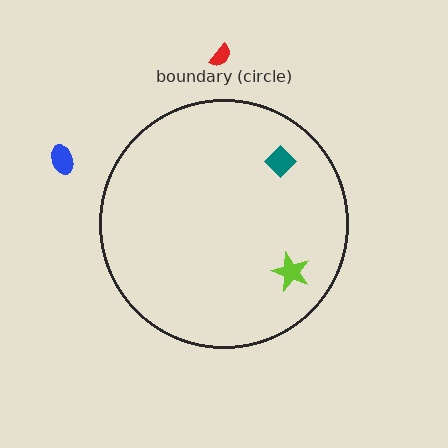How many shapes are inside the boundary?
2 inside, 2 outside.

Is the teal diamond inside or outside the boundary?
Inside.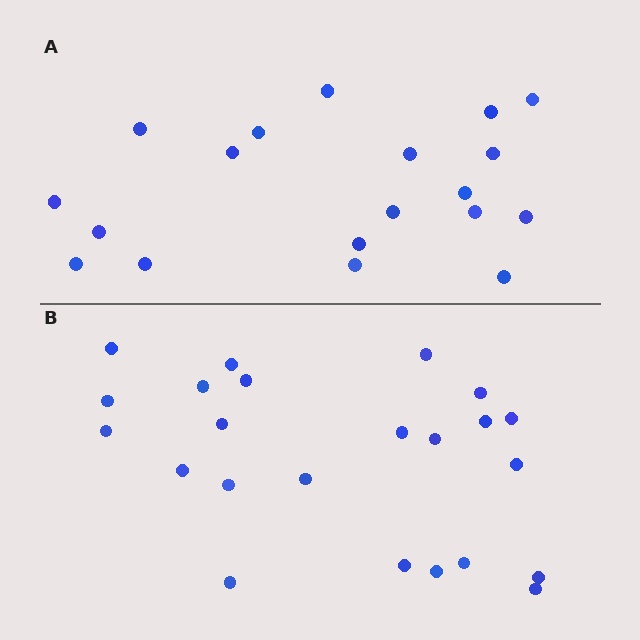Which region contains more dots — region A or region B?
Region B (the bottom region) has more dots.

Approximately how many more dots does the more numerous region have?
Region B has about 4 more dots than region A.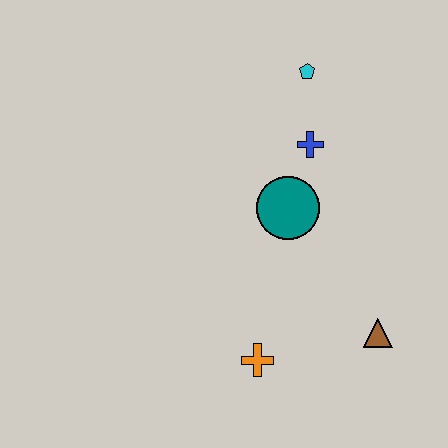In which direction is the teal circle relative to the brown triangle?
The teal circle is above the brown triangle.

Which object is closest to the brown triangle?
The orange cross is closest to the brown triangle.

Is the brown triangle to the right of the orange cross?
Yes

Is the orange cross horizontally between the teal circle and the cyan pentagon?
No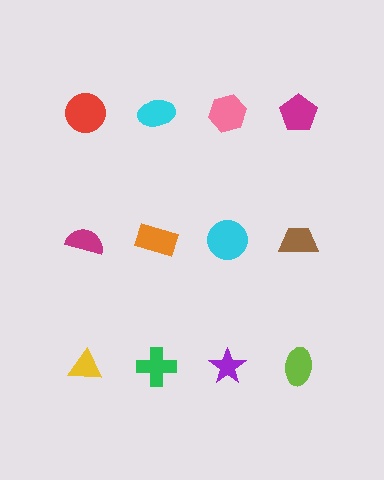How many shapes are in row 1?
4 shapes.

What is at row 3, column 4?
A lime ellipse.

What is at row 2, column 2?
An orange rectangle.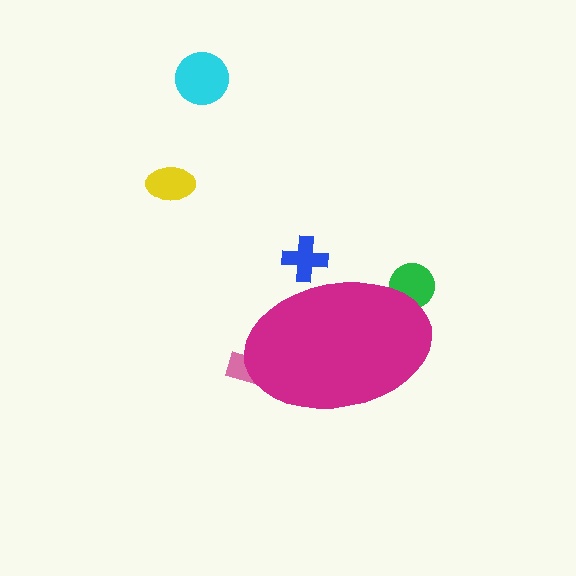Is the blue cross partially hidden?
Yes, the blue cross is partially hidden behind the magenta ellipse.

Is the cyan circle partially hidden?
No, the cyan circle is fully visible.